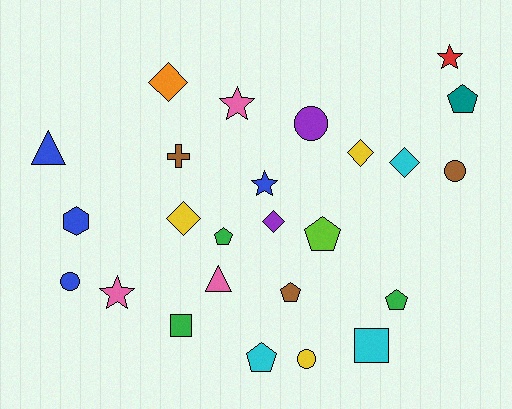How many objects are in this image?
There are 25 objects.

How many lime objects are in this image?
There is 1 lime object.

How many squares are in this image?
There are 2 squares.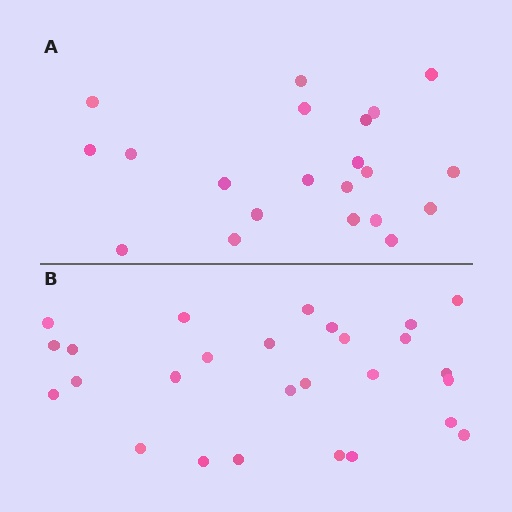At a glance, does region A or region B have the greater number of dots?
Region B (the bottom region) has more dots.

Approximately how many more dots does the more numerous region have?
Region B has about 6 more dots than region A.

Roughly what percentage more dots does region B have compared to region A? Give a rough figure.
About 30% more.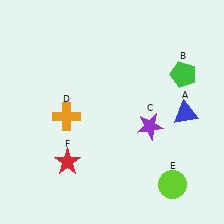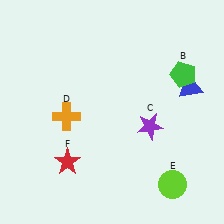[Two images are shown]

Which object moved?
The blue triangle (A) moved up.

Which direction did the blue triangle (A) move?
The blue triangle (A) moved up.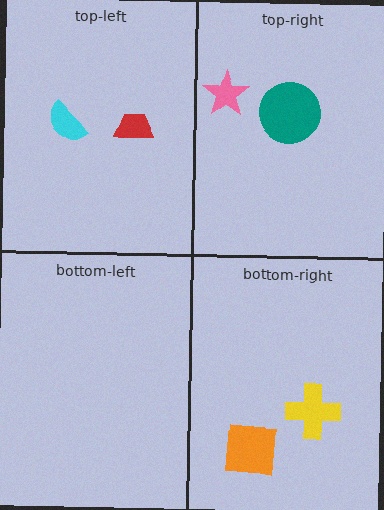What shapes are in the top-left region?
The red trapezoid, the cyan semicircle.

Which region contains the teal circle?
The top-right region.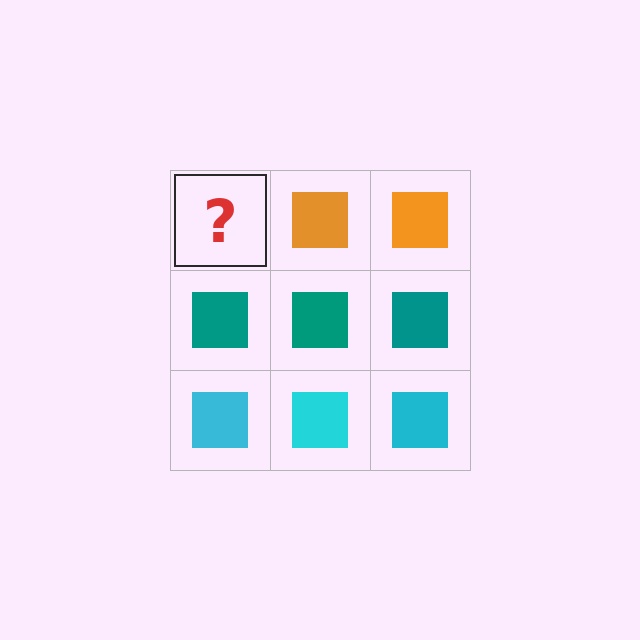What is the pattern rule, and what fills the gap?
The rule is that each row has a consistent color. The gap should be filled with an orange square.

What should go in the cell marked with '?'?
The missing cell should contain an orange square.